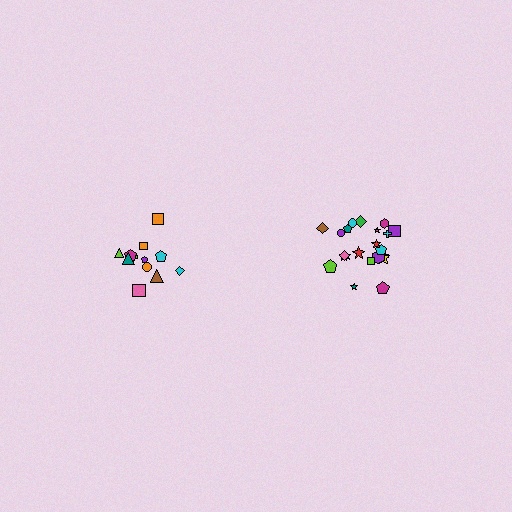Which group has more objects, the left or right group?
The right group.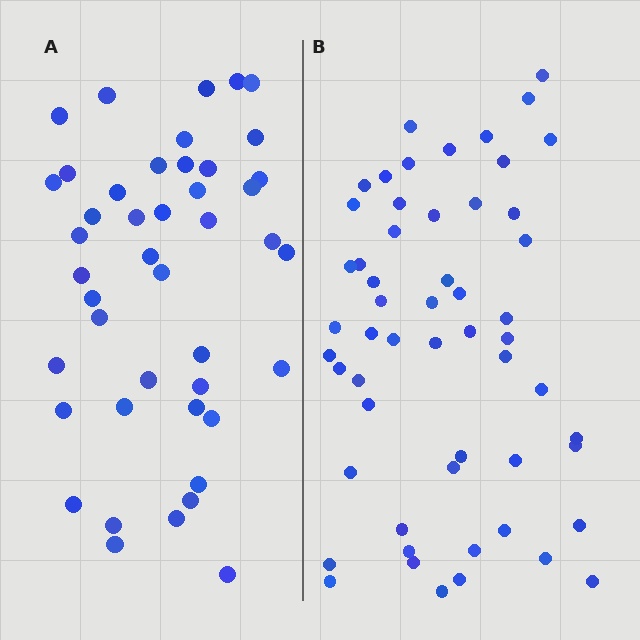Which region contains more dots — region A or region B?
Region B (the right region) has more dots.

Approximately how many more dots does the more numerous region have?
Region B has roughly 12 or so more dots than region A.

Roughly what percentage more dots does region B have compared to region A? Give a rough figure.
About 25% more.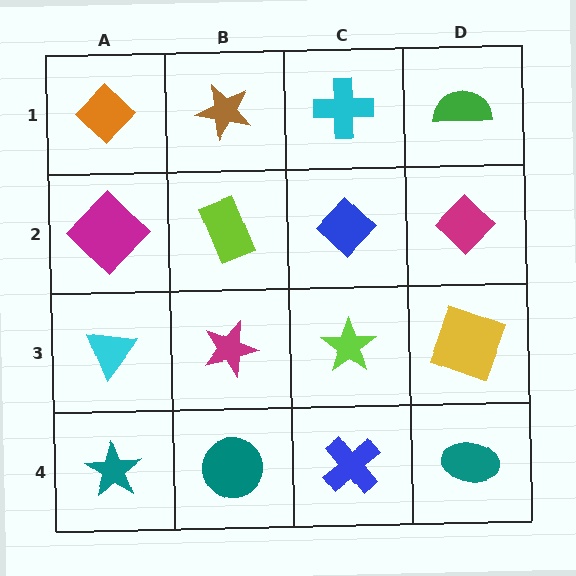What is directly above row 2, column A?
An orange diamond.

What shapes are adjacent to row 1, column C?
A blue diamond (row 2, column C), a brown star (row 1, column B), a green semicircle (row 1, column D).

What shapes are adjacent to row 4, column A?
A cyan triangle (row 3, column A), a teal circle (row 4, column B).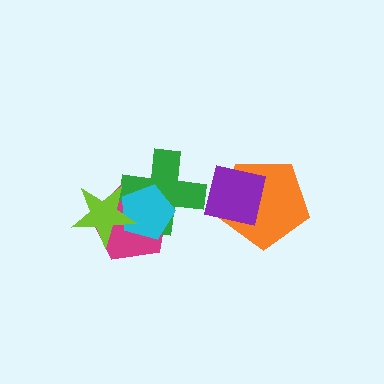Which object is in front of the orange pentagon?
The purple square is in front of the orange pentagon.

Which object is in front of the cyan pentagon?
The lime star is in front of the cyan pentagon.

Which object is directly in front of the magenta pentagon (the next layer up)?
The green cross is directly in front of the magenta pentagon.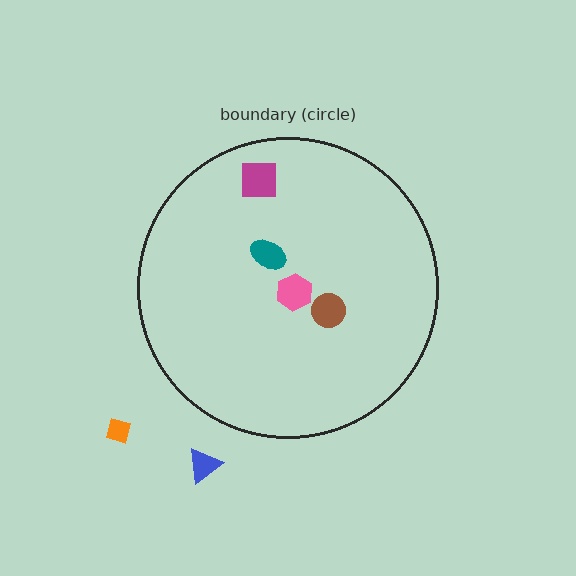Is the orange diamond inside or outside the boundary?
Outside.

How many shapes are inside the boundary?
4 inside, 2 outside.